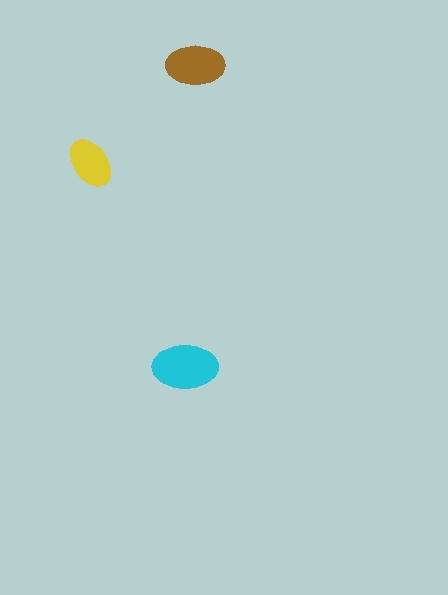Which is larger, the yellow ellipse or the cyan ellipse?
The cyan one.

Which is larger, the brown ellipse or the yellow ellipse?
The brown one.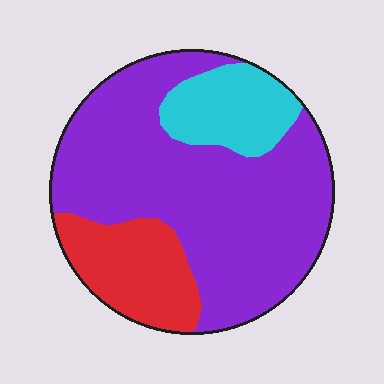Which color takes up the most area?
Purple, at roughly 65%.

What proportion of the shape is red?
Red covers roughly 20% of the shape.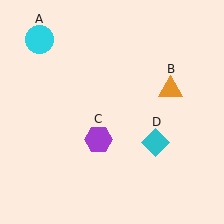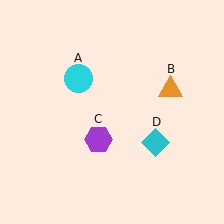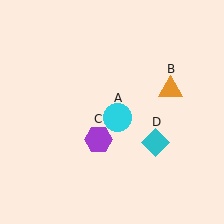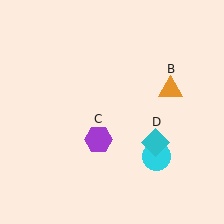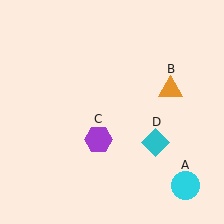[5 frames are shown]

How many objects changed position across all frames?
1 object changed position: cyan circle (object A).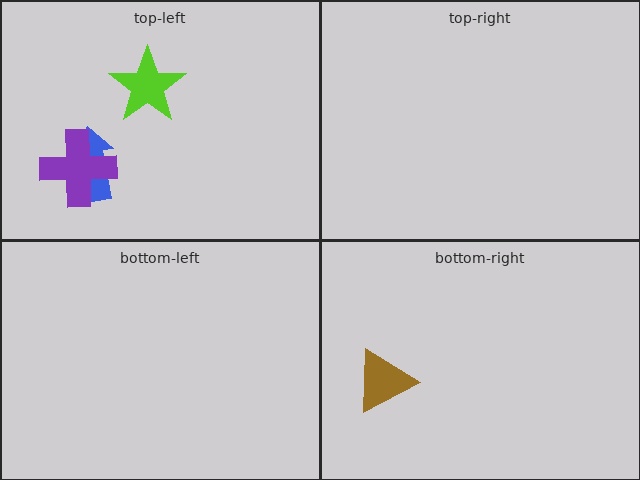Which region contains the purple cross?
The top-left region.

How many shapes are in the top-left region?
3.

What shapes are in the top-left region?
The lime star, the blue arrow, the purple cross.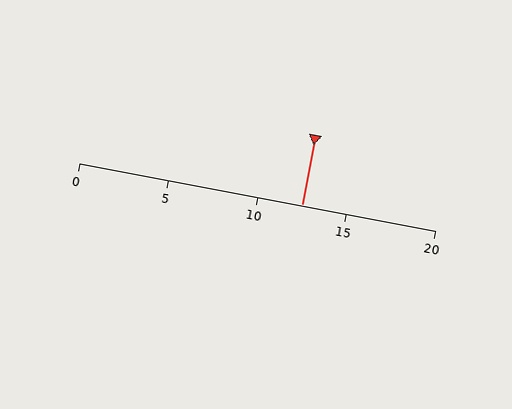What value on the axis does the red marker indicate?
The marker indicates approximately 12.5.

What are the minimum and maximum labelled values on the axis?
The axis runs from 0 to 20.